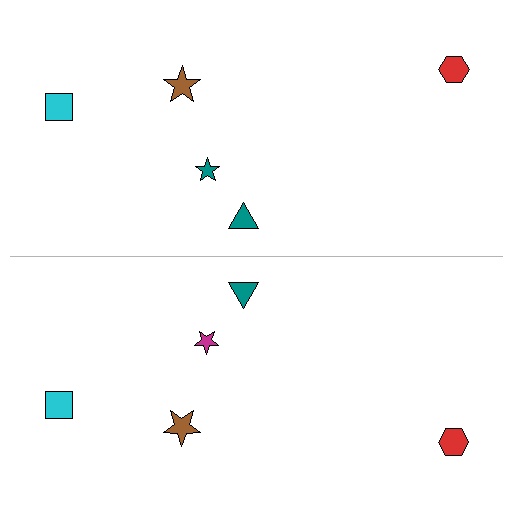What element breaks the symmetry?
The magenta star on the bottom side breaks the symmetry — its mirror counterpart is teal.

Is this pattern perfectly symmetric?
No, the pattern is not perfectly symmetric. The magenta star on the bottom side breaks the symmetry — its mirror counterpart is teal.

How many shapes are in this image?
There are 10 shapes in this image.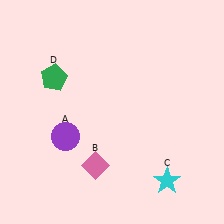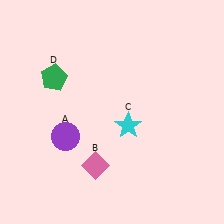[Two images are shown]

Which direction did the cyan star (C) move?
The cyan star (C) moved up.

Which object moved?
The cyan star (C) moved up.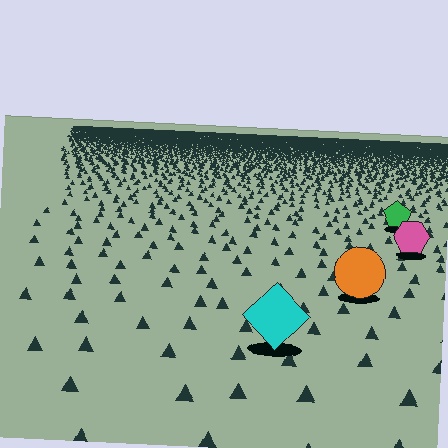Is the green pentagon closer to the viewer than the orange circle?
No. The orange circle is closer — you can tell from the texture gradient: the ground texture is coarser near it.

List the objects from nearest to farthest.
From nearest to farthest: the cyan diamond, the orange circle, the pink hexagon, the green pentagon.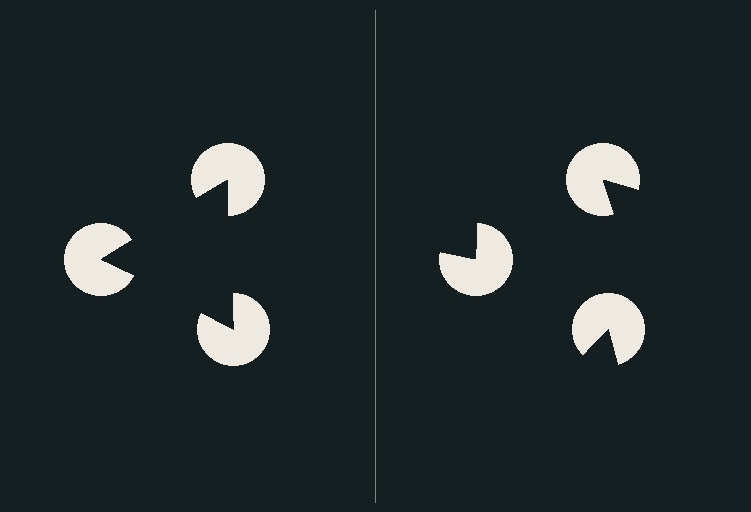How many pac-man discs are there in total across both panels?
6 — 3 on each side.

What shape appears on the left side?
An illusory triangle.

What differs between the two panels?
The pac-man discs are positioned identically on both sides; only the wedge orientations differ. On the left they align to a triangle; on the right they are misaligned.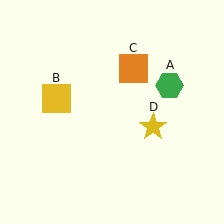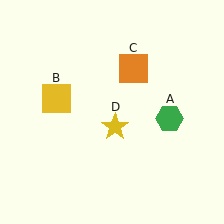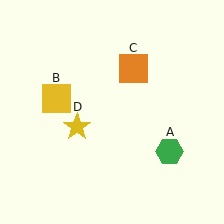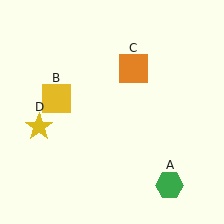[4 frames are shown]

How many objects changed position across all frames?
2 objects changed position: green hexagon (object A), yellow star (object D).